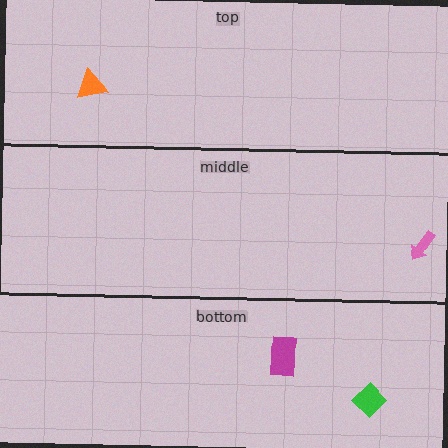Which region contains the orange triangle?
The top region.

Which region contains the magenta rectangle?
The bottom region.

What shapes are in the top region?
The orange triangle.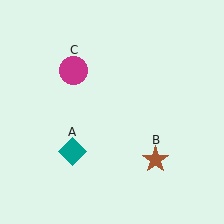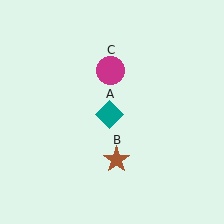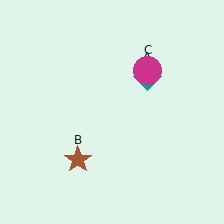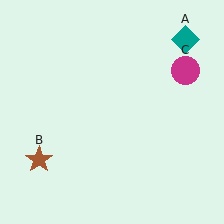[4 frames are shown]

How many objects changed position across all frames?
3 objects changed position: teal diamond (object A), brown star (object B), magenta circle (object C).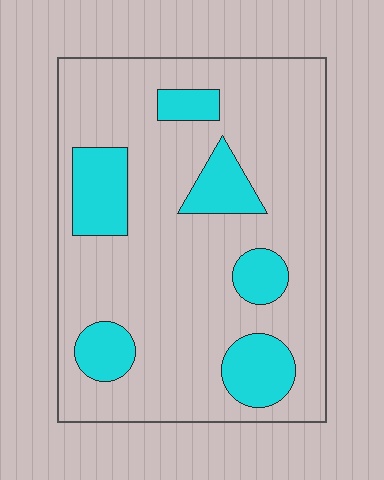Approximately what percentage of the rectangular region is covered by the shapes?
Approximately 20%.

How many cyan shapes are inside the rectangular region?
6.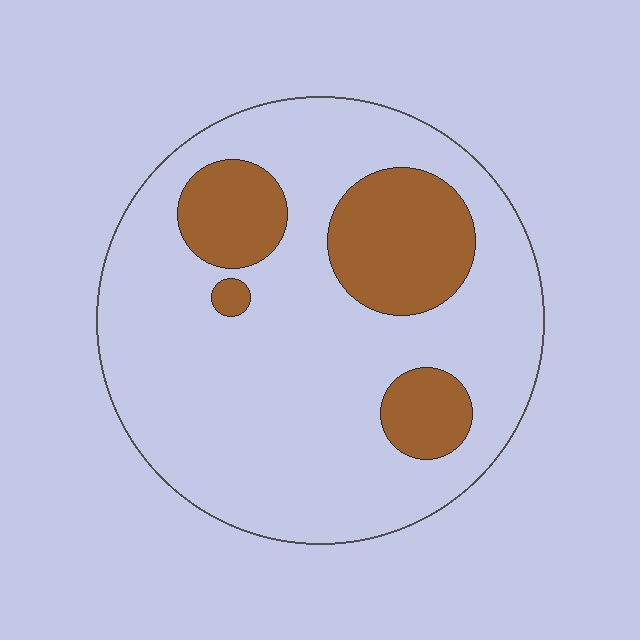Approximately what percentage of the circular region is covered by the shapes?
Approximately 20%.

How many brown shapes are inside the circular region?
4.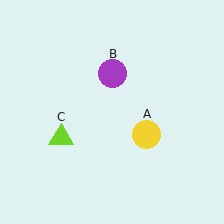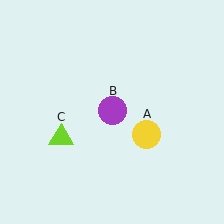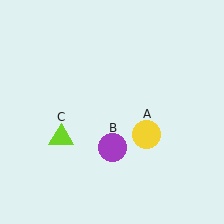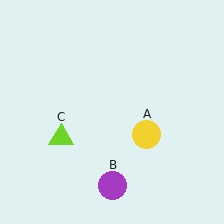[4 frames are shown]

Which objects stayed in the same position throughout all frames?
Yellow circle (object A) and lime triangle (object C) remained stationary.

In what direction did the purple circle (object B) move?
The purple circle (object B) moved down.